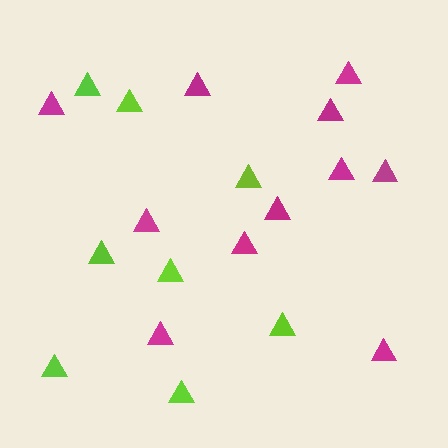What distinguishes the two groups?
There are 2 groups: one group of magenta triangles (11) and one group of lime triangles (8).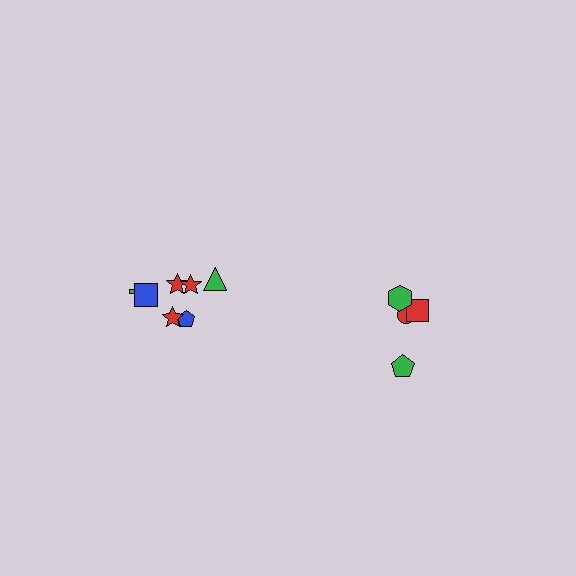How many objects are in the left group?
There are 7 objects.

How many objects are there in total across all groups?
There are 11 objects.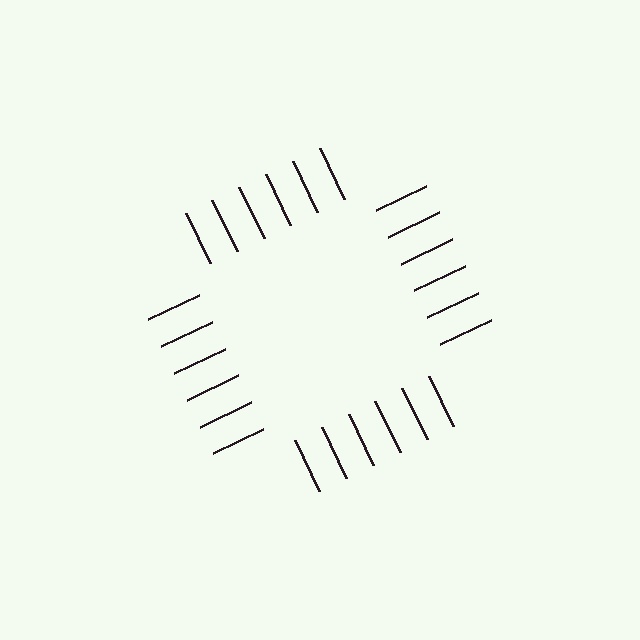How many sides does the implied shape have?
4 sides — the line-ends trace a square.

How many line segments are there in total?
24 — 6 along each of the 4 edges.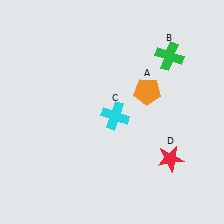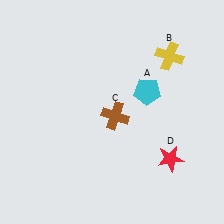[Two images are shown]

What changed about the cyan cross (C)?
In Image 1, C is cyan. In Image 2, it changed to brown.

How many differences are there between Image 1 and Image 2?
There are 3 differences between the two images.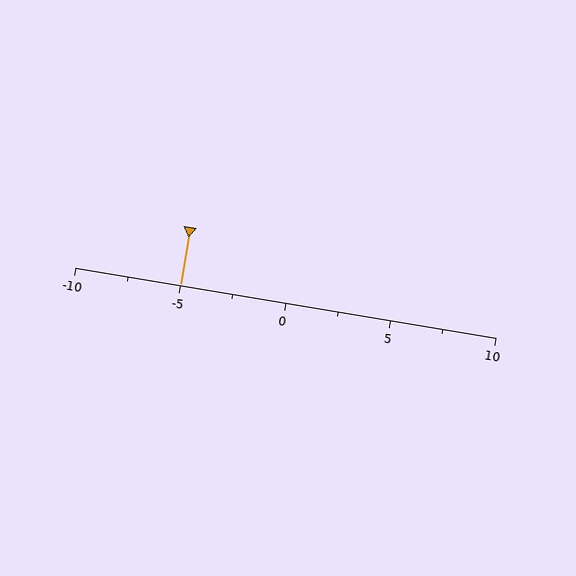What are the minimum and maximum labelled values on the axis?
The axis runs from -10 to 10.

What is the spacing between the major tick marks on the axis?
The major ticks are spaced 5 apart.